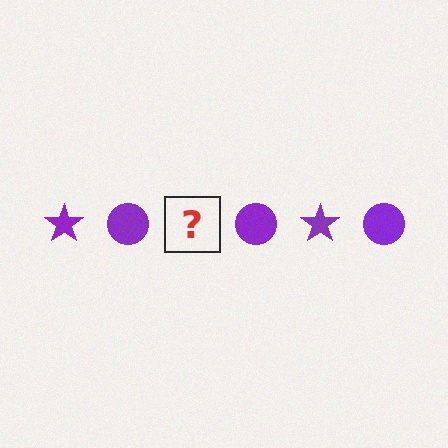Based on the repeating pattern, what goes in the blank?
The blank should be a purple star.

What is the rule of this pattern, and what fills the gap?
The rule is that the pattern cycles through star, circle shapes in purple. The gap should be filled with a purple star.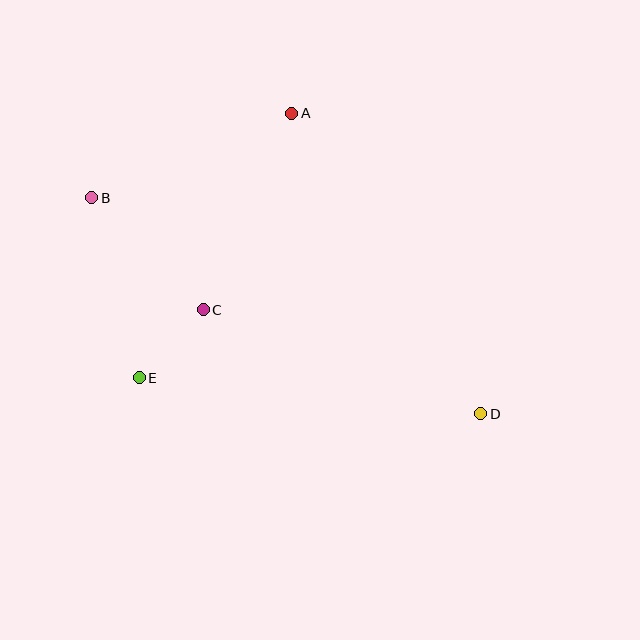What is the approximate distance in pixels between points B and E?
The distance between B and E is approximately 186 pixels.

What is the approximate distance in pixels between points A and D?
The distance between A and D is approximately 355 pixels.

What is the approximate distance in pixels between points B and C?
The distance between B and C is approximately 158 pixels.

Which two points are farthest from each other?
Points B and D are farthest from each other.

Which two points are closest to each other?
Points C and E are closest to each other.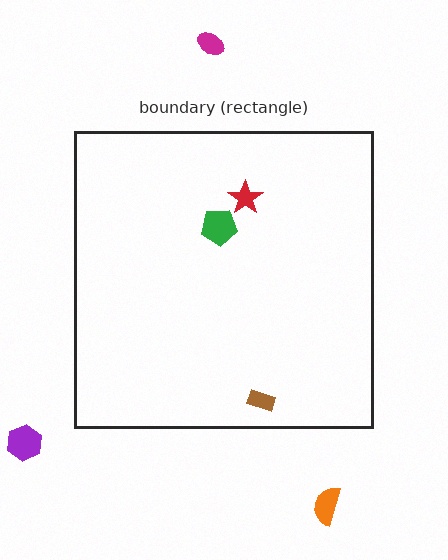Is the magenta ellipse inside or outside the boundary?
Outside.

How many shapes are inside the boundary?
3 inside, 3 outside.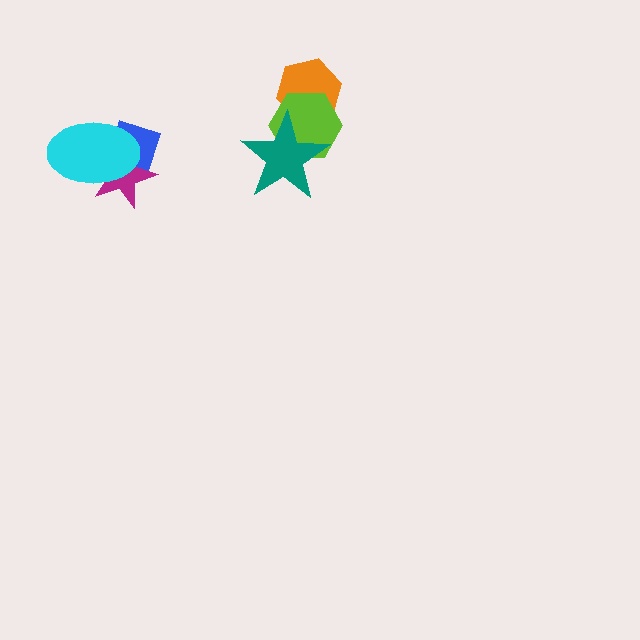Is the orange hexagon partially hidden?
Yes, it is partially covered by another shape.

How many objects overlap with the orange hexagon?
2 objects overlap with the orange hexagon.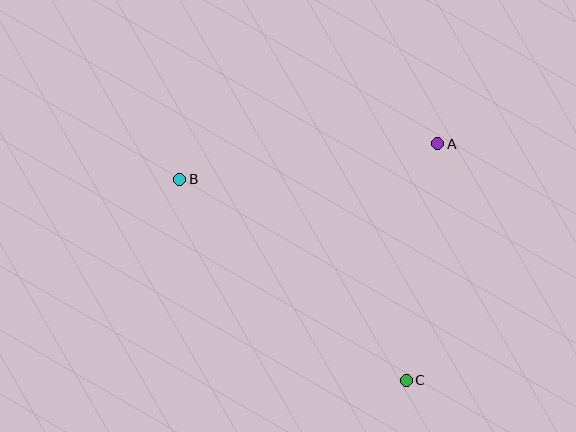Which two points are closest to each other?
Points A and C are closest to each other.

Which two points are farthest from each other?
Points B and C are farthest from each other.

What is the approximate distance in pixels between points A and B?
The distance between A and B is approximately 260 pixels.